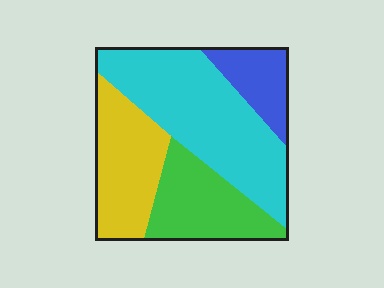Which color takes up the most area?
Cyan, at roughly 40%.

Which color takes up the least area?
Blue, at roughly 10%.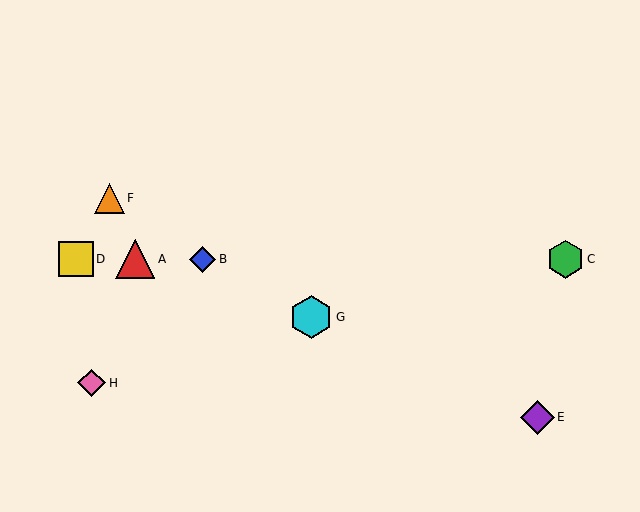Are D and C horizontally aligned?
Yes, both are at y≈259.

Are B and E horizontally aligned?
No, B is at y≈259 and E is at y≈417.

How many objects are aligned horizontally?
4 objects (A, B, C, D) are aligned horizontally.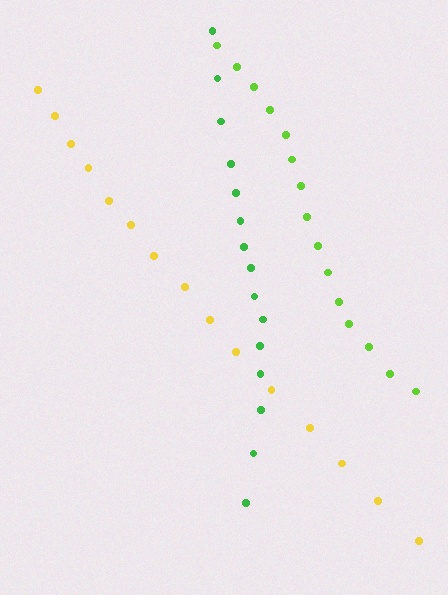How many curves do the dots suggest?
There are 3 distinct paths.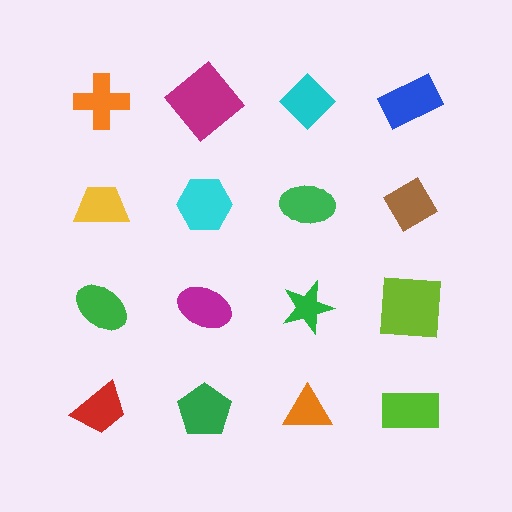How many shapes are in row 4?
4 shapes.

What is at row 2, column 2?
A cyan hexagon.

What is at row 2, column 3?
A green ellipse.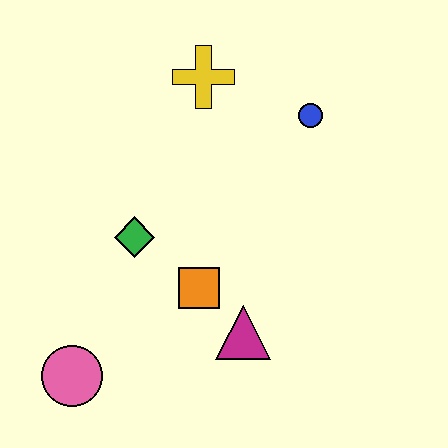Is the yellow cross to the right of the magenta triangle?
No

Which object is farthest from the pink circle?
The blue circle is farthest from the pink circle.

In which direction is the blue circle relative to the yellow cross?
The blue circle is to the right of the yellow cross.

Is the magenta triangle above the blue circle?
No